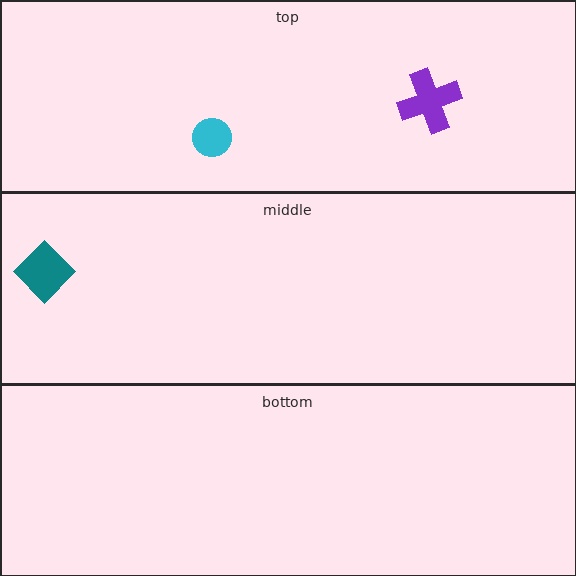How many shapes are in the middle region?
1.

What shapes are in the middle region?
The teal diamond.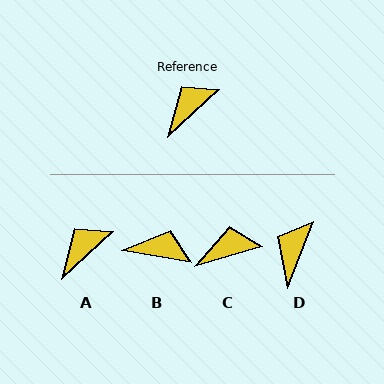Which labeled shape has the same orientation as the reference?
A.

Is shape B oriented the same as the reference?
No, it is off by about 52 degrees.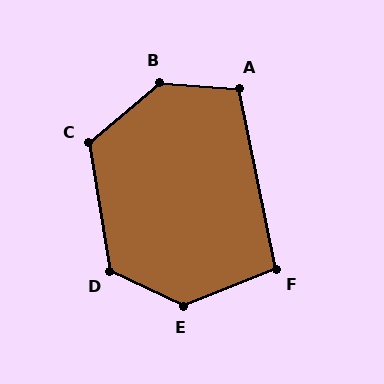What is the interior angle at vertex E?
Approximately 133 degrees (obtuse).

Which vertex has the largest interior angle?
B, at approximately 135 degrees.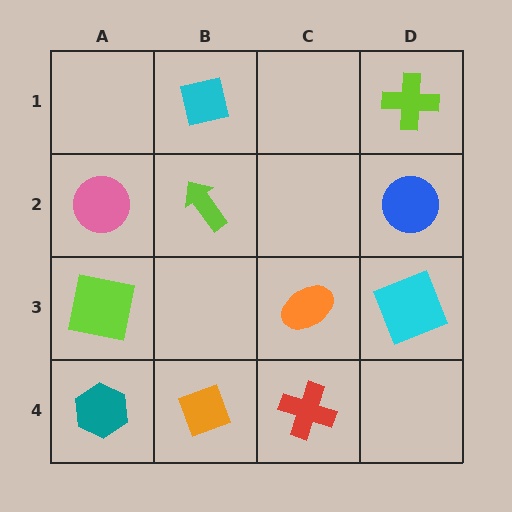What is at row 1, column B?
A cyan square.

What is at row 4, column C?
A red cross.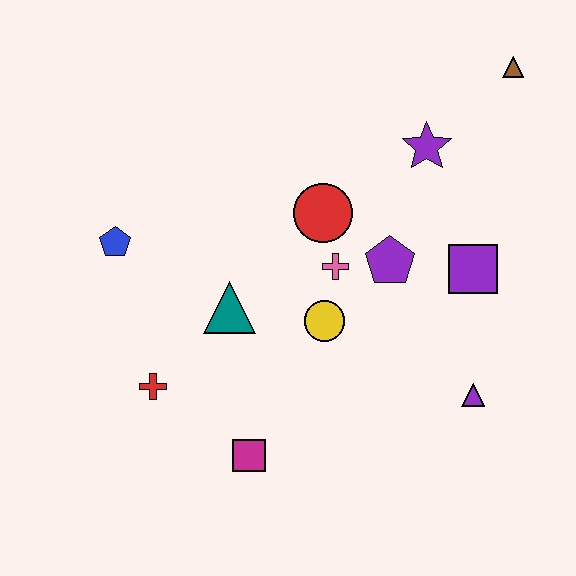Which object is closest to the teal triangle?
The yellow circle is closest to the teal triangle.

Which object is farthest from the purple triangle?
The blue pentagon is farthest from the purple triangle.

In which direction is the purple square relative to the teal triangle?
The purple square is to the right of the teal triangle.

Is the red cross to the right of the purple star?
No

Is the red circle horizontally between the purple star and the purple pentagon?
No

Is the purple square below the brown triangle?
Yes